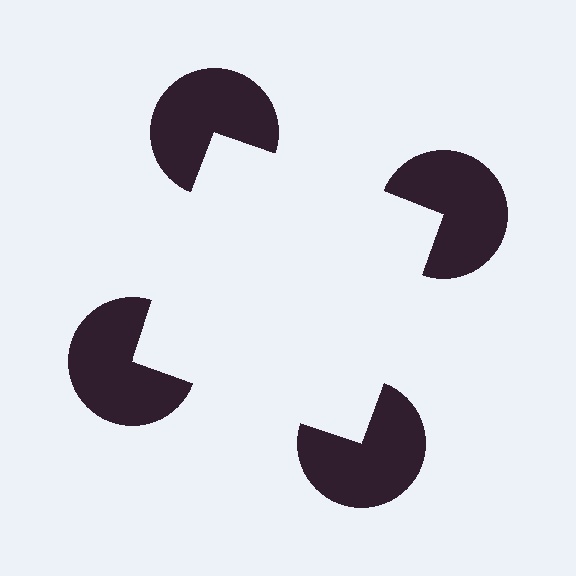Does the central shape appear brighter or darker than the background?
It typically appears slightly brighter than the background, even though no actual brightness change is drawn.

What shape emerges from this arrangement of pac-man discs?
An illusory square — its edges are inferred from the aligned wedge cuts in the pac-man discs, not physically drawn.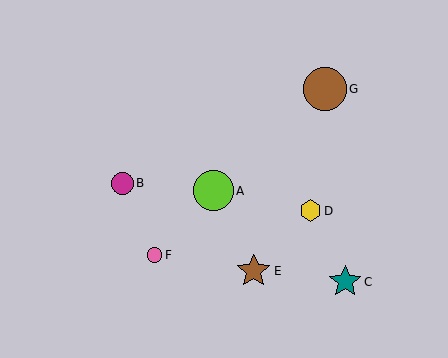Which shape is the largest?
The brown circle (labeled G) is the largest.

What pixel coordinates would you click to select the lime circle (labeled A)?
Click at (213, 191) to select the lime circle A.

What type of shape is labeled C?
Shape C is a teal star.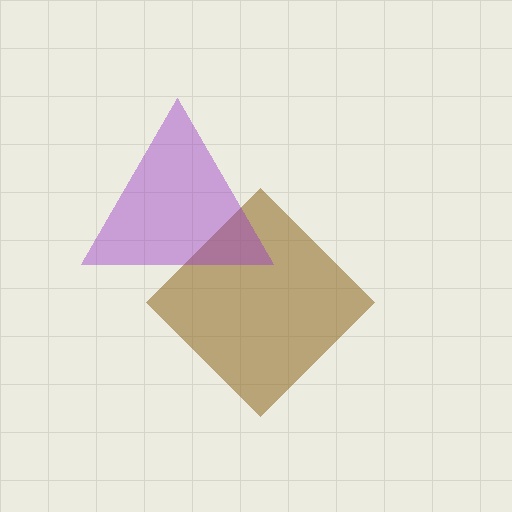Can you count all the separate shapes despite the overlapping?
Yes, there are 2 separate shapes.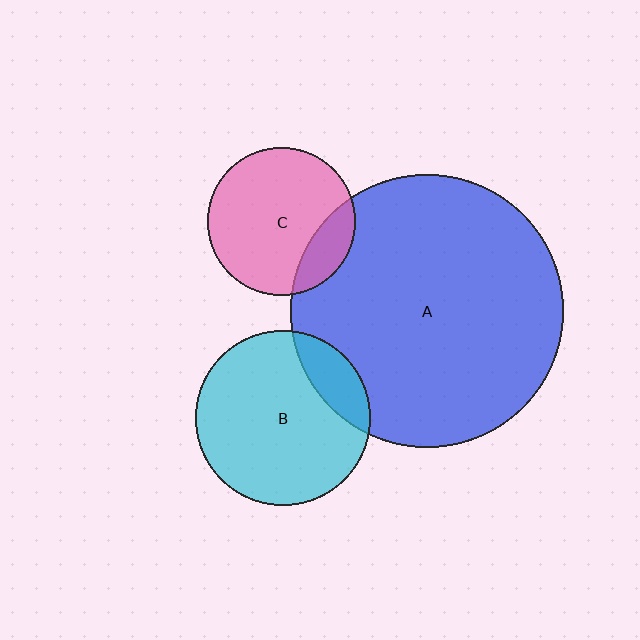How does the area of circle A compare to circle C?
Approximately 3.4 times.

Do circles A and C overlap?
Yes.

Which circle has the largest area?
Circle A (blue).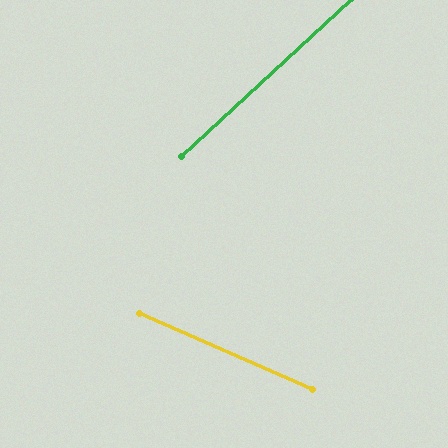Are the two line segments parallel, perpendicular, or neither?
Neither parallel nor perpendicular — they differ by about 67°.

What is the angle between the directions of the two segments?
Approximately 67 degrees.